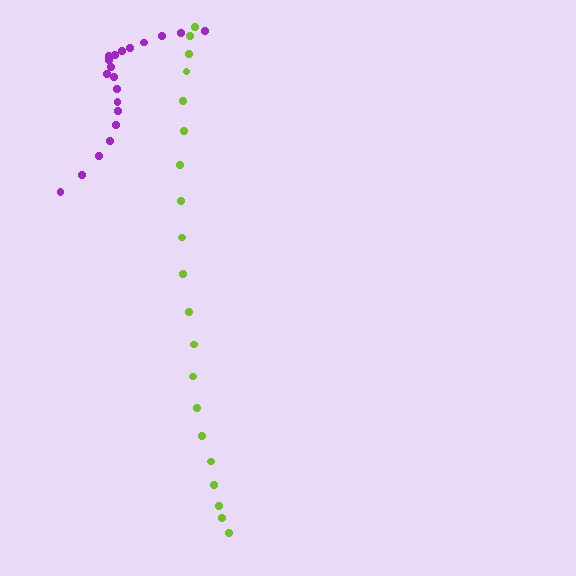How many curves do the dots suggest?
There are 2 distinct paths.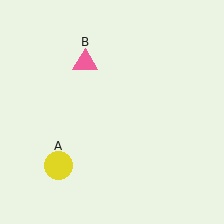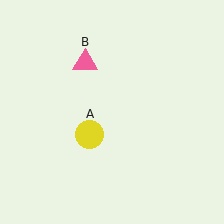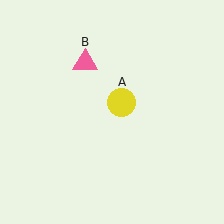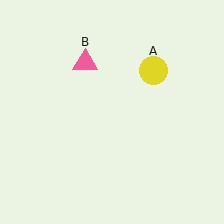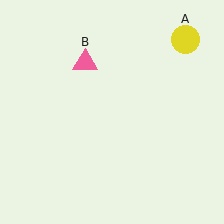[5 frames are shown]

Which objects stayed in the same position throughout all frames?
Pink triangle (object B) remained stationary.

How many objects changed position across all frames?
1 object changed position: yellow circle (object A).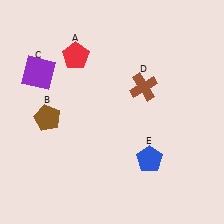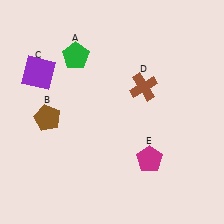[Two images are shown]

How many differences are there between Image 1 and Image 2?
There are 2 differences between the two images.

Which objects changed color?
A changed from red to green. E changed from blue to magenta.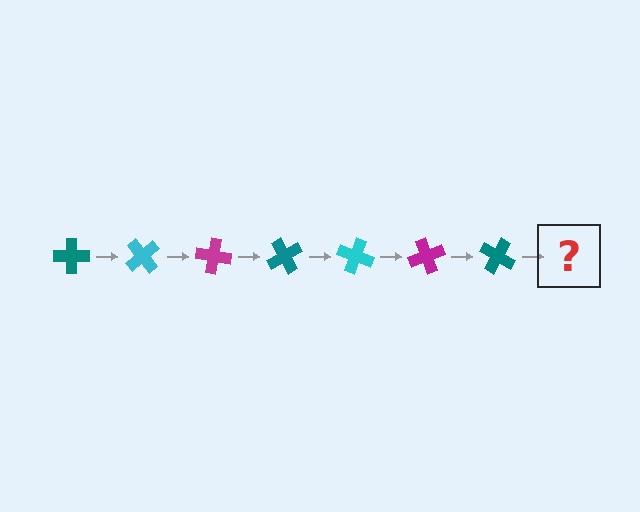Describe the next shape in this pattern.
It should be a cyan cross, rotated 350 degrees from the start.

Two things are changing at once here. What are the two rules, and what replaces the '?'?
The two rules are that it rotates 50 degrees each step and the color cycles through teal, cyan, and magenta. The '?' should be a cyan cross, rotated 350 degrees from the start.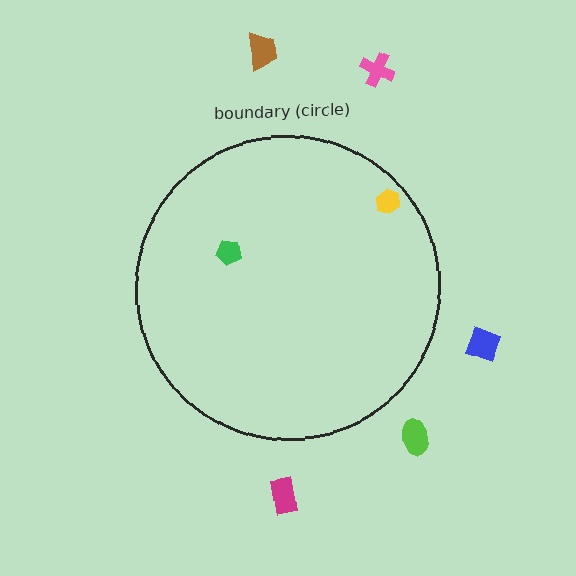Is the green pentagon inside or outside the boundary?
Inside.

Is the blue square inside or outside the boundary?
Outside.